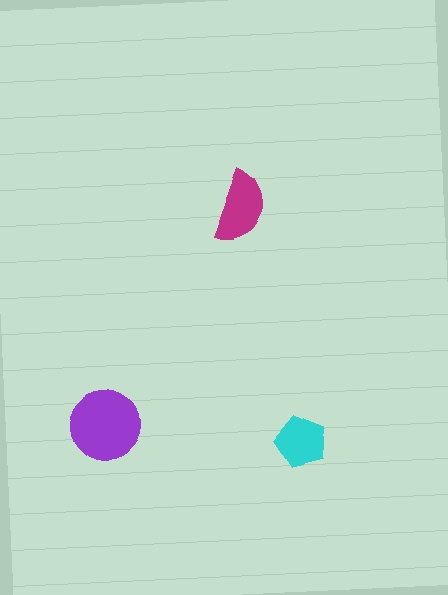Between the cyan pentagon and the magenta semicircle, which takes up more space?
The magenta semicircle.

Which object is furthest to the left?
The purple circle is leftmost.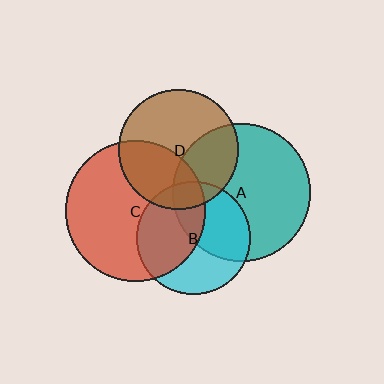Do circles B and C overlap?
Yes.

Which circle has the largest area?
Circle C (red).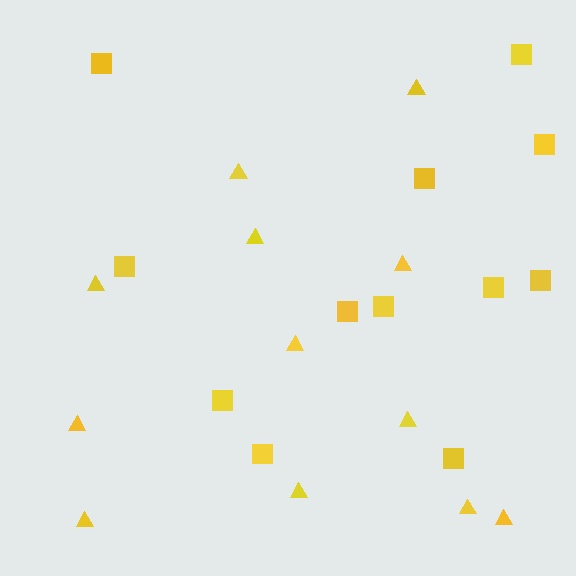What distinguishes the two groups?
There are 2 groups: one group of squares (12) and one group of triangles (12).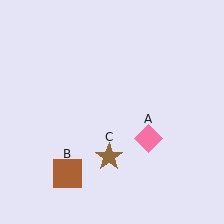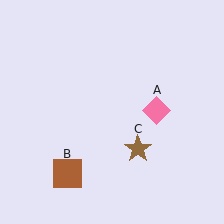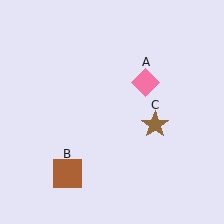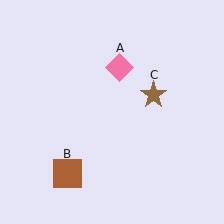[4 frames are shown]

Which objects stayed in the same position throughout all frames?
Brown square (object B) remained stationary.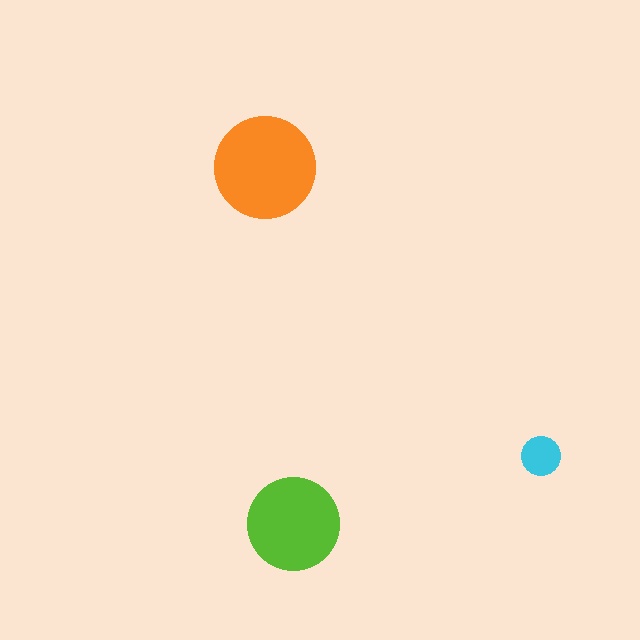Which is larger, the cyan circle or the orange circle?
The orange one.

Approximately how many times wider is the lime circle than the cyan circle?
About 2.5 times wider.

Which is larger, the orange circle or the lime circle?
The orange one.